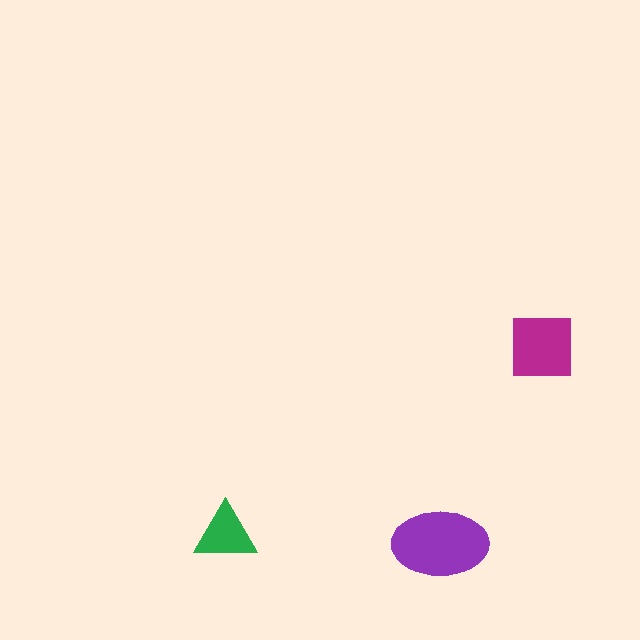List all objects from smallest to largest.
The green triangle, the magenta square, the purple ellipse.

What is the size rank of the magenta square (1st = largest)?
2nd.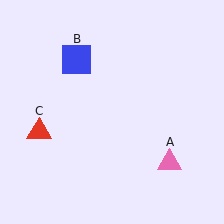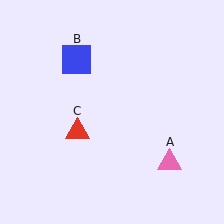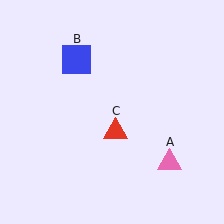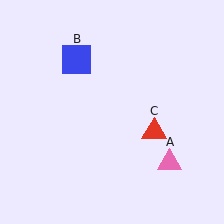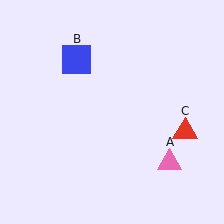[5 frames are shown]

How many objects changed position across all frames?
1 object changed position: red triangle (object C).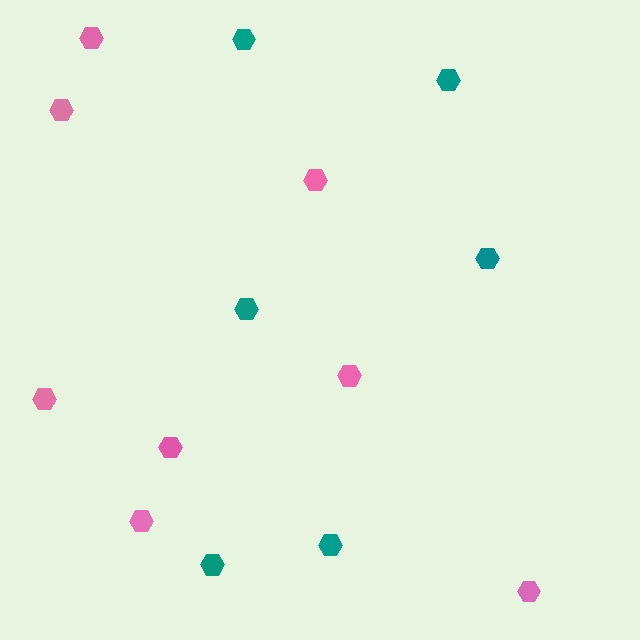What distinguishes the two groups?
There are 2 groups: one group of teal hexagons (6) and one group of pink hexagons (8).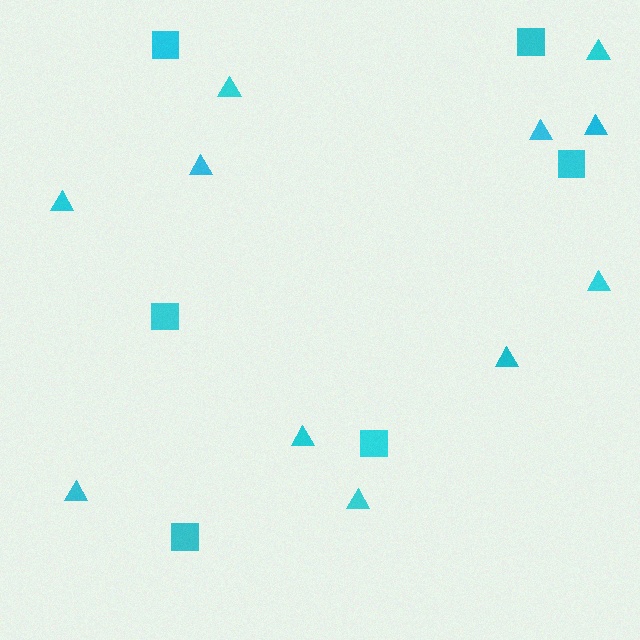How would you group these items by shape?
There are 2 groups: one group of triangles (11) and one group of squares (6).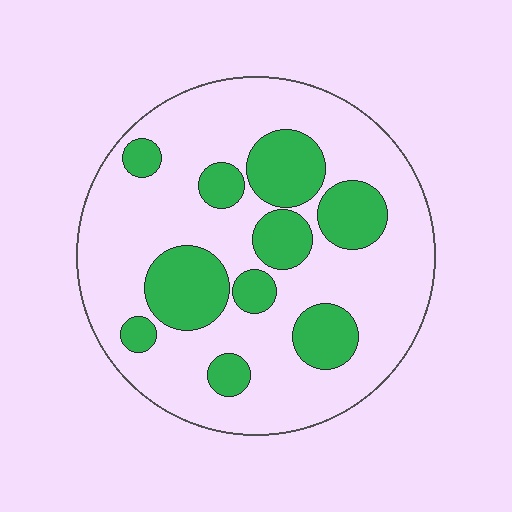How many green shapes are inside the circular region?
10.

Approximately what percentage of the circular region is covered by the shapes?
Approximately 30%.